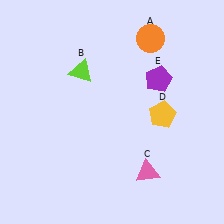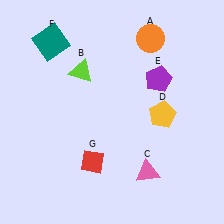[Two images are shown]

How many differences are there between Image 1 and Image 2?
There are 2 differences between the two images.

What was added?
A teal square (F), a red diamond (G) were added in Image 2.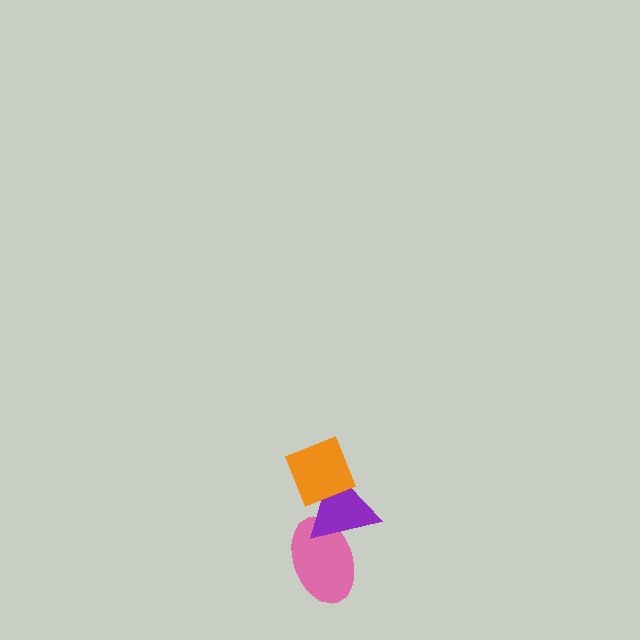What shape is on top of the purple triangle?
The orange diamond is on top of the purple triangle.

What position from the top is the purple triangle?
The purple triangle is 2nd from the top.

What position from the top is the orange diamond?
The orange diamond is 1st from the top.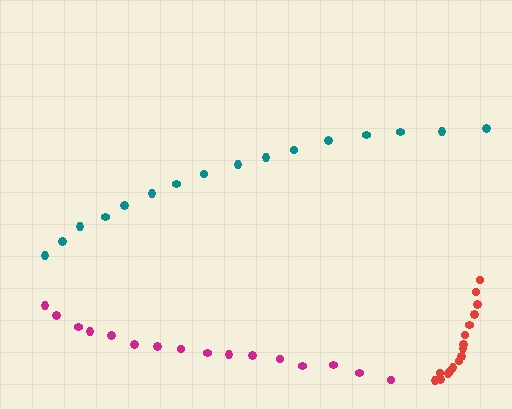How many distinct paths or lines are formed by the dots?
There are 3 distinct paths.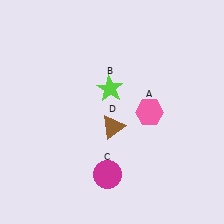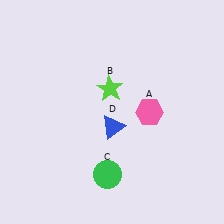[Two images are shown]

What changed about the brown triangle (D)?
In Image 1, D is brown. In Image 2, it changed to blue.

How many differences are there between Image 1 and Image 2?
There are 2 differences between the two images.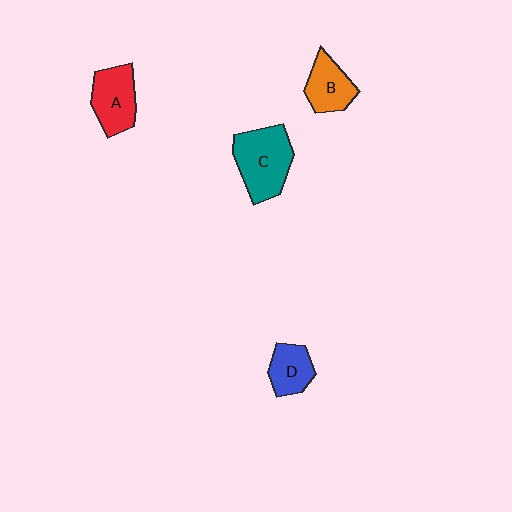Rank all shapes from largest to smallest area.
From largest to smallest: C (teal), A (red), B (orange), D (blue).